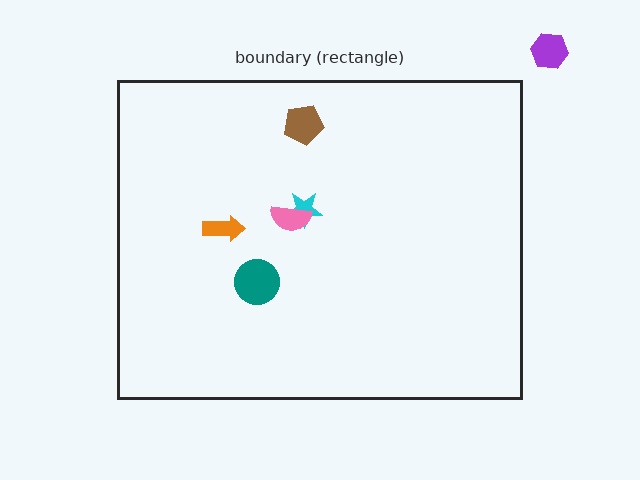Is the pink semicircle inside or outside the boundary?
Inside.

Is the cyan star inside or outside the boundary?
Inside.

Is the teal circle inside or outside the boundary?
Inside.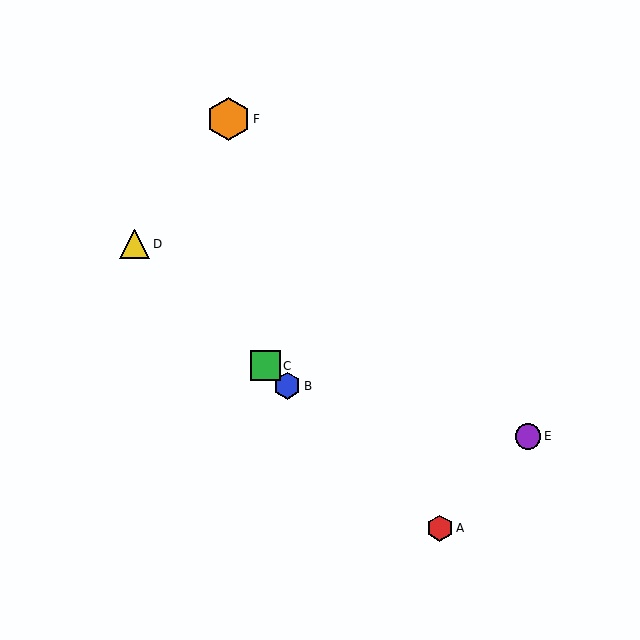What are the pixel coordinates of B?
Object B is at (287, 386).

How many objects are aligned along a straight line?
4 objects (A, B, C, D) are aligned along a straight line.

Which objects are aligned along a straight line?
Objects A, B, C, D are aligned along a straight line.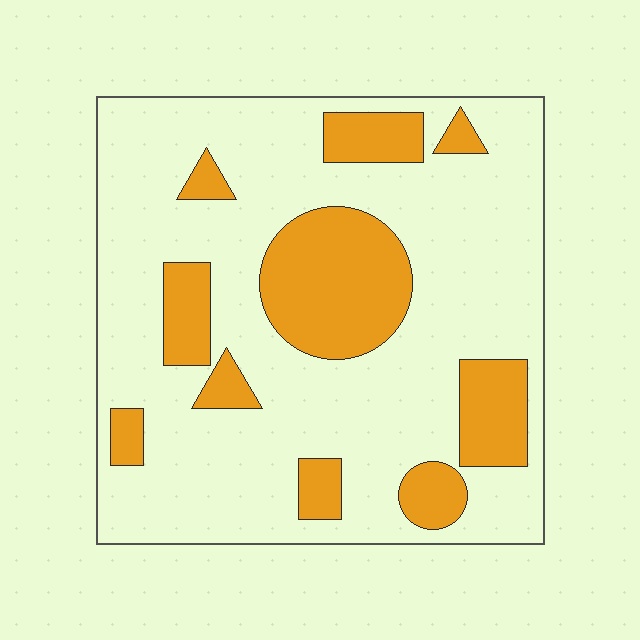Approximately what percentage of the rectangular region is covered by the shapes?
Approximately 25%.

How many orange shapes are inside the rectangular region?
10.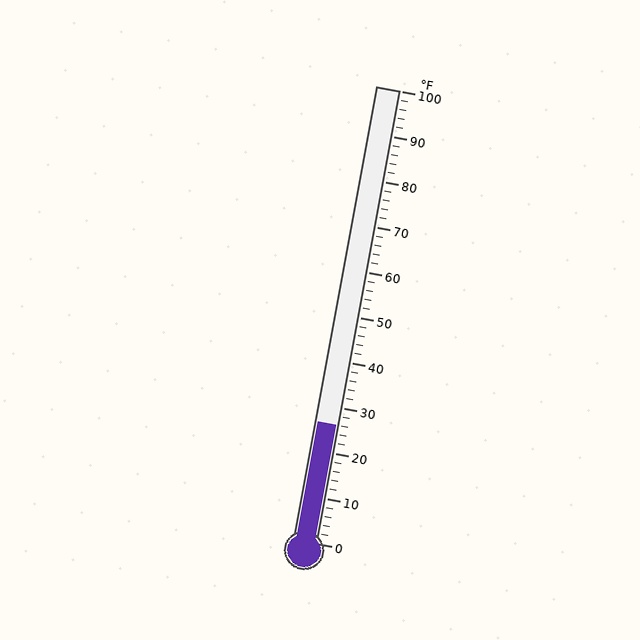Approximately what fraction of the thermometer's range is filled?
The thermometer is filled to approximately 25% of its range.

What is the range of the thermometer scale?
The thermometer scale ranges from 0°F to 100°F.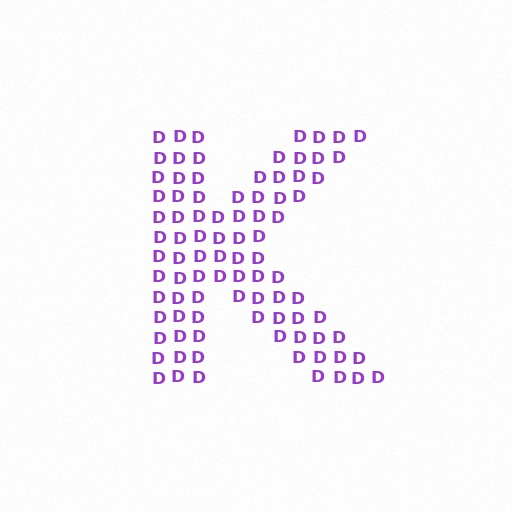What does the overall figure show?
The overall figure shows the letter K.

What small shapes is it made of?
It is made of small letter D's.